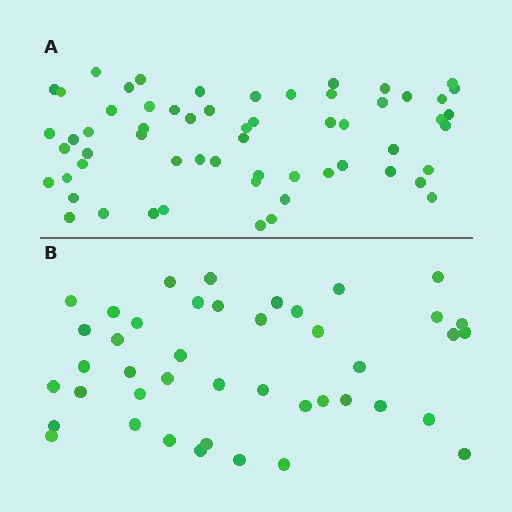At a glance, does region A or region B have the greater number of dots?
Region A (the top region) has more dots.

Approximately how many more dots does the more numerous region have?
Region A has approximately 15 more dots than region B.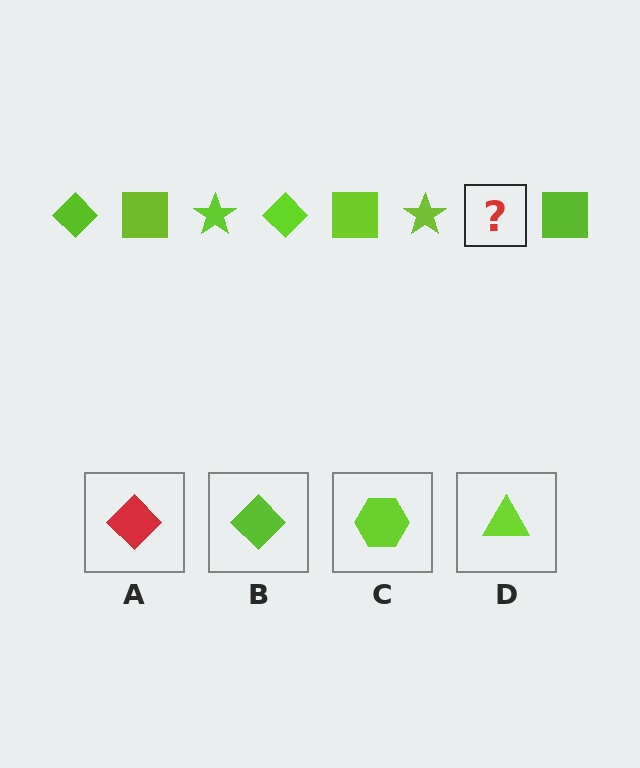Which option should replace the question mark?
Option B.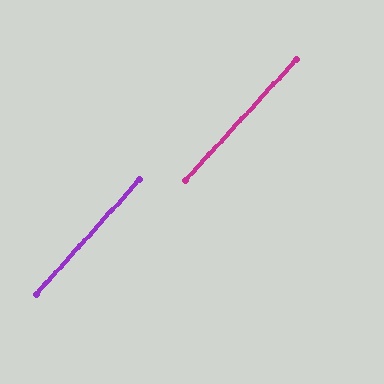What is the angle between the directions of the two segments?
Approximately 1 degree.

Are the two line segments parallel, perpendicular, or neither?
Parallel — their directions differ by only 0.6°.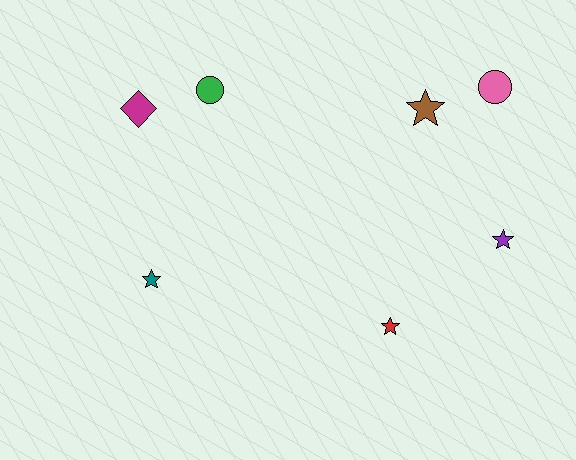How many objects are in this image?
There are 7 objects.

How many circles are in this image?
There are 2 circles.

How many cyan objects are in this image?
There are no cyan objects.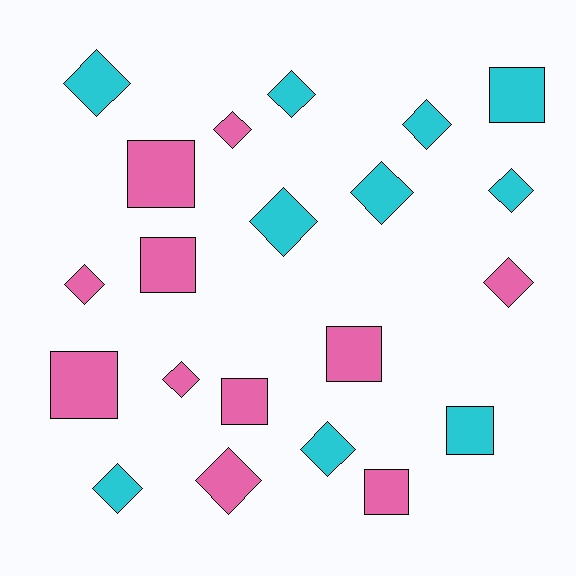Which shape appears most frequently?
Diamond, with 13 objects.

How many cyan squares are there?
There are 2 cyan squares.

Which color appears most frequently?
Pink, with 11 objects.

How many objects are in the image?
There are 21 objects.